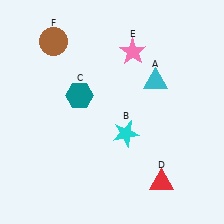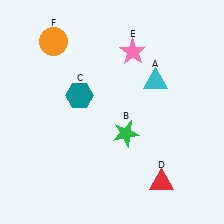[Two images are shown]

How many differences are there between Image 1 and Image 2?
There are 2 differences between the two images.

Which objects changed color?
B changed from cyan to green. F changed from brown to orange.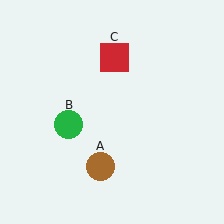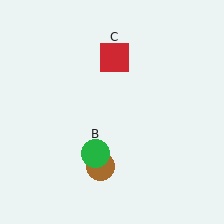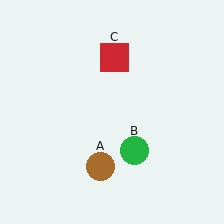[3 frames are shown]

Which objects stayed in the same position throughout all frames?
Brown circle (object A) and red square (object C) remained stationary.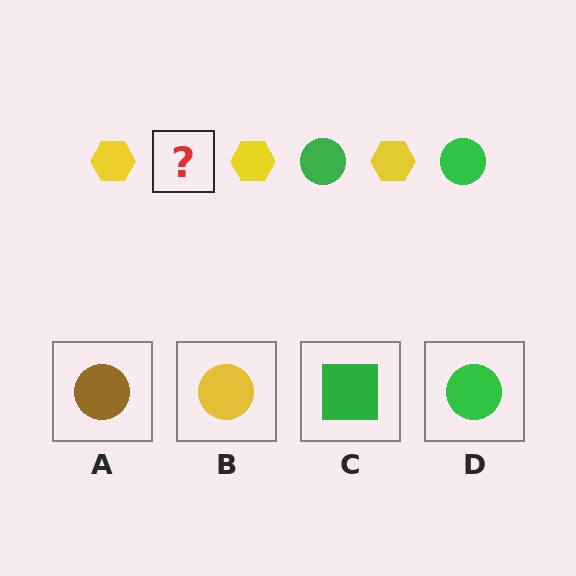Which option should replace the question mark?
Option D.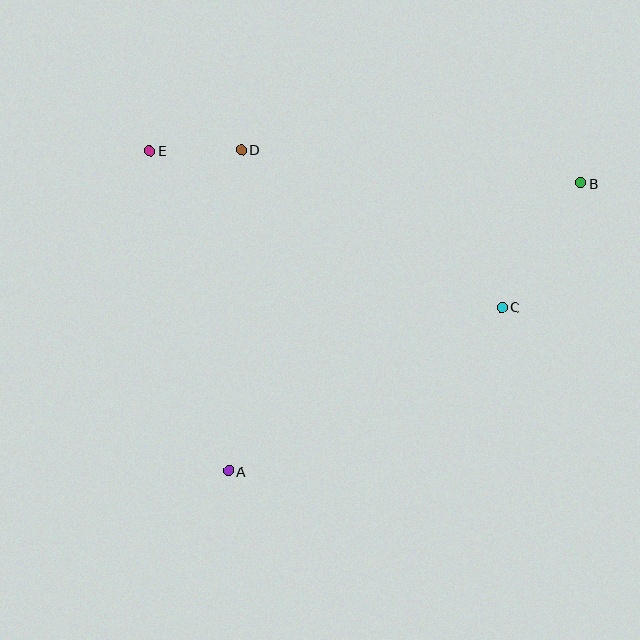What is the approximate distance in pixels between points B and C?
The distance between B and C is approximately 147 pixels.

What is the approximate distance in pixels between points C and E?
The distance between C and E is approximately 385 pixels.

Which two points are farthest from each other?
Points A and B are farthest from each other.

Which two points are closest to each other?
Points D and E are closest to each other.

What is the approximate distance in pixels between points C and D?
The distance between C and D is approximately 304 pixels.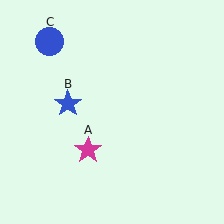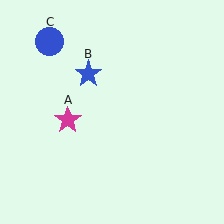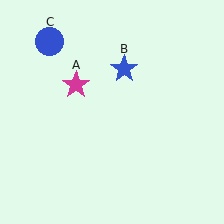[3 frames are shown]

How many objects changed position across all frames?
2 objects changed position: magenta star (object A), blue star (object B).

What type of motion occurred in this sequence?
The magenta star (object A), blue star (object B) rotated clockwise around the center of the scene.